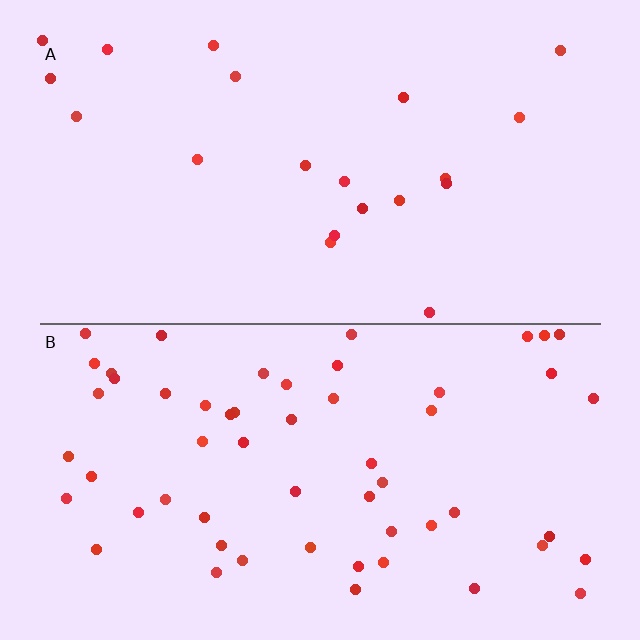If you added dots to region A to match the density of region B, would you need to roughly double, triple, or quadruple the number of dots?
Approximately triple.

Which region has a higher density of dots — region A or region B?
B (the bottom).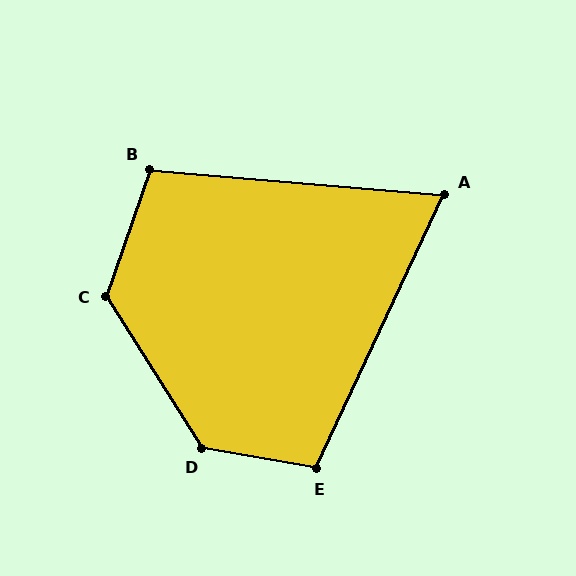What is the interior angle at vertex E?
Approximately 105 degrees (obtuse).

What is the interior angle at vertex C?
Approximately 129 degrees (obtuse).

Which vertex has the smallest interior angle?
A, at approximately 70 degrees.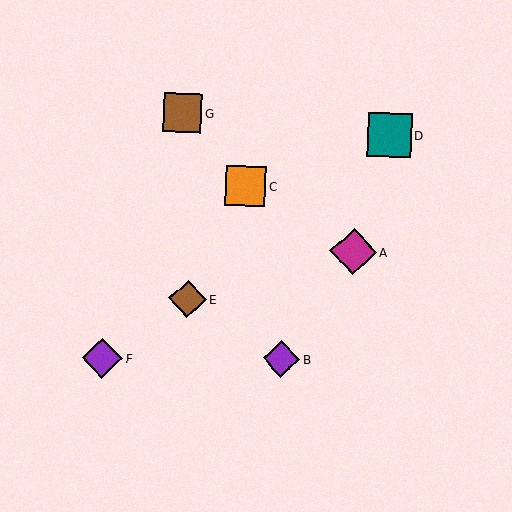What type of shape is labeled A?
Shape A is a magenta diamond.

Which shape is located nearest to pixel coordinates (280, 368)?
The purple diamond (labeled B) at (281, 359) is nearest to that location.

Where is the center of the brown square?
The center of the brown square is at (182, 113).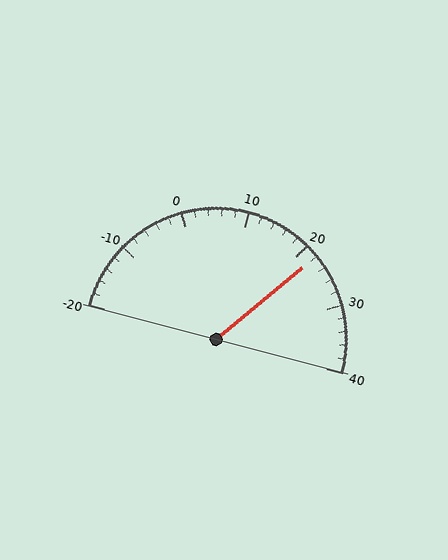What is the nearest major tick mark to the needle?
The nearest major tick mark is 20.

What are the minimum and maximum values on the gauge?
The gauge ranges from -20 to 40.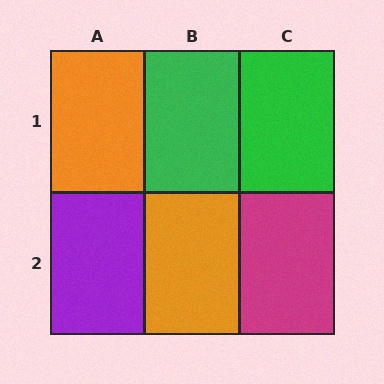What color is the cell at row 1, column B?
Green.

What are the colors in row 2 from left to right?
Purple, orange, magenta.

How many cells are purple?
1 cell is purple.